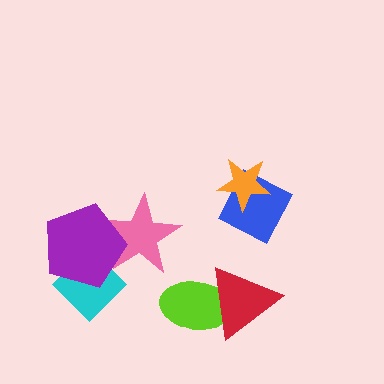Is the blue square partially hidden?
Yes, it is partially covered by another shape.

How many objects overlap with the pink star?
2 objects overlap with the pink star.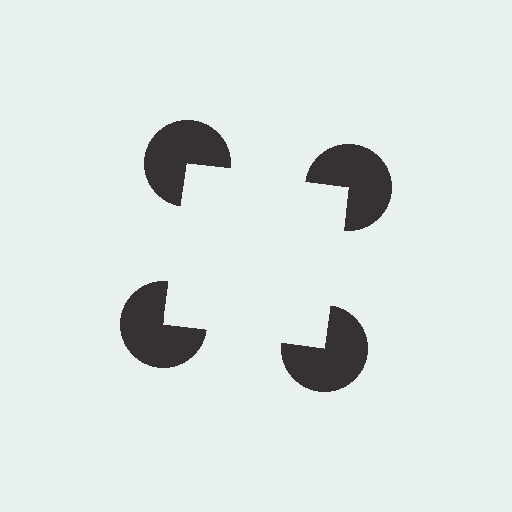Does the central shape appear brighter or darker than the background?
It typically appears slightly brighter than the background, even though no actual brightness change is drawn.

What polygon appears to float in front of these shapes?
An illusory square — its edges are inferred from the aligned wedge cuts in the pac-man discs, not physically drawn.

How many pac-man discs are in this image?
There are 4 — one at each vertex of the illusory square.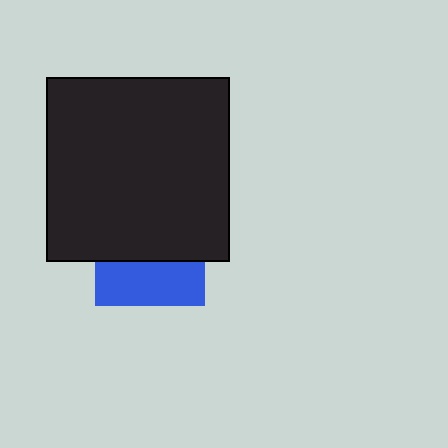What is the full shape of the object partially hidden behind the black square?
The partially hidden object is a blue square.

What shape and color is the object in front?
The object in front is a black square.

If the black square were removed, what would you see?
You would see the complete blue square.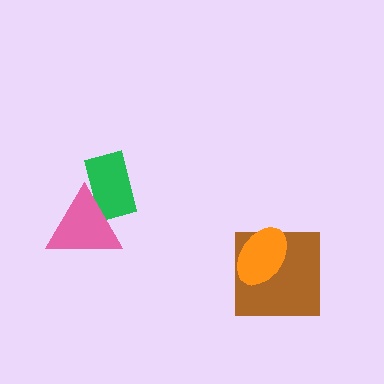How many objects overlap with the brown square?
1 object overlaps with the brown square.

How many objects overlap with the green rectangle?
1 object overlaps with the green rectangle.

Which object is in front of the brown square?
The orange ellipse is in front of the brown square.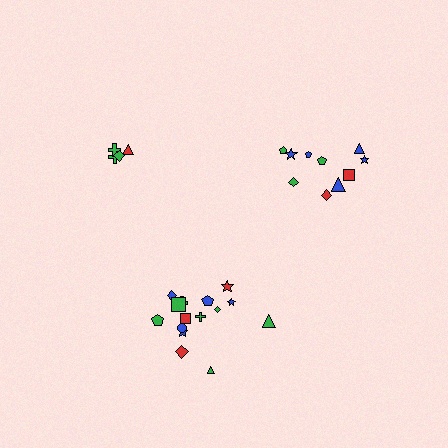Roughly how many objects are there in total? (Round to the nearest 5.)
Roughly 30 objects in total.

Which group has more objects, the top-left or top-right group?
The top-right group.